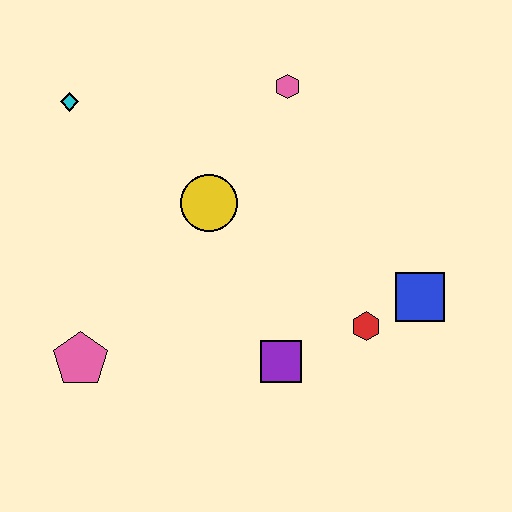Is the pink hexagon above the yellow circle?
Yes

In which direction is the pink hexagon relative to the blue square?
The pink hexagon is above the blue square.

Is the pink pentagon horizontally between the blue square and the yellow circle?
No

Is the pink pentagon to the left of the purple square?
Yes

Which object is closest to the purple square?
The red hexagon is closest to the purple square.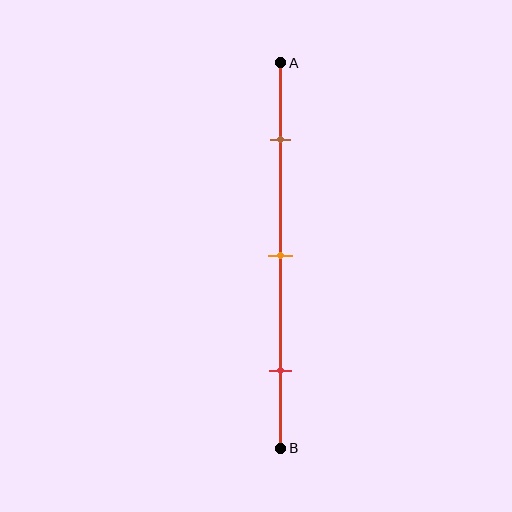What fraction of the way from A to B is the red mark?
The red mark is approximately 80% (0.8) of the way from A to B.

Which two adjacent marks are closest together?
The brown and orange marks are the closest adjacent pair.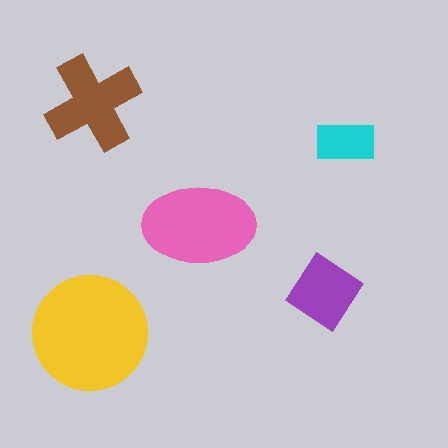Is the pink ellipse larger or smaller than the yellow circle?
Smaller.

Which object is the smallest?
The cyan rectangle.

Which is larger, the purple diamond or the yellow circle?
The yellow circle.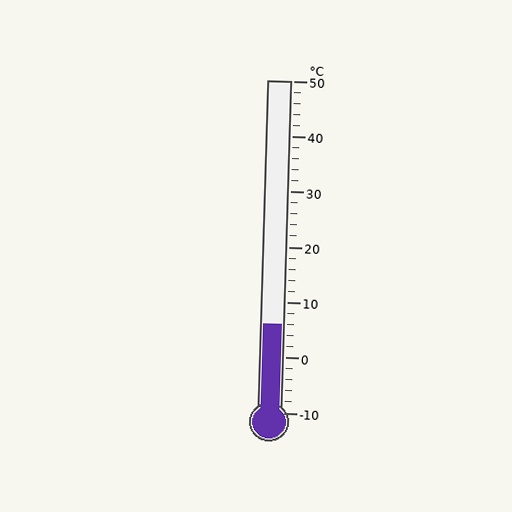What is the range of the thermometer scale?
The thermometer scale ranges from -10°C to 50°C.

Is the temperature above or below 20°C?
The temperature is below 20°C.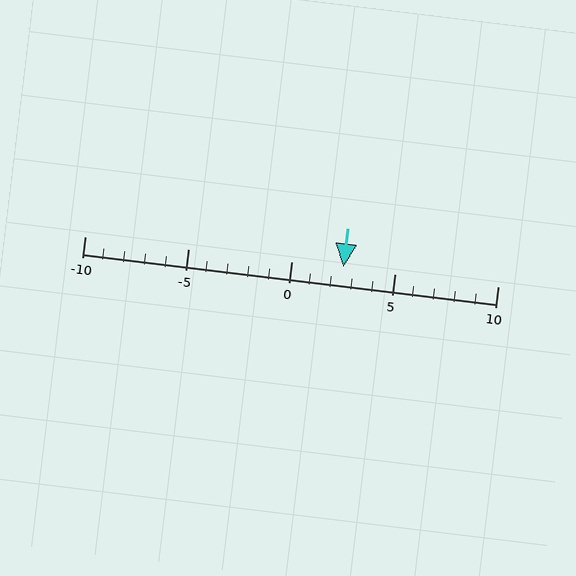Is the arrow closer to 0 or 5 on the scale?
The arrow is closer to 5.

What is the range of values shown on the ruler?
The ruler shows values from -10 to 10.